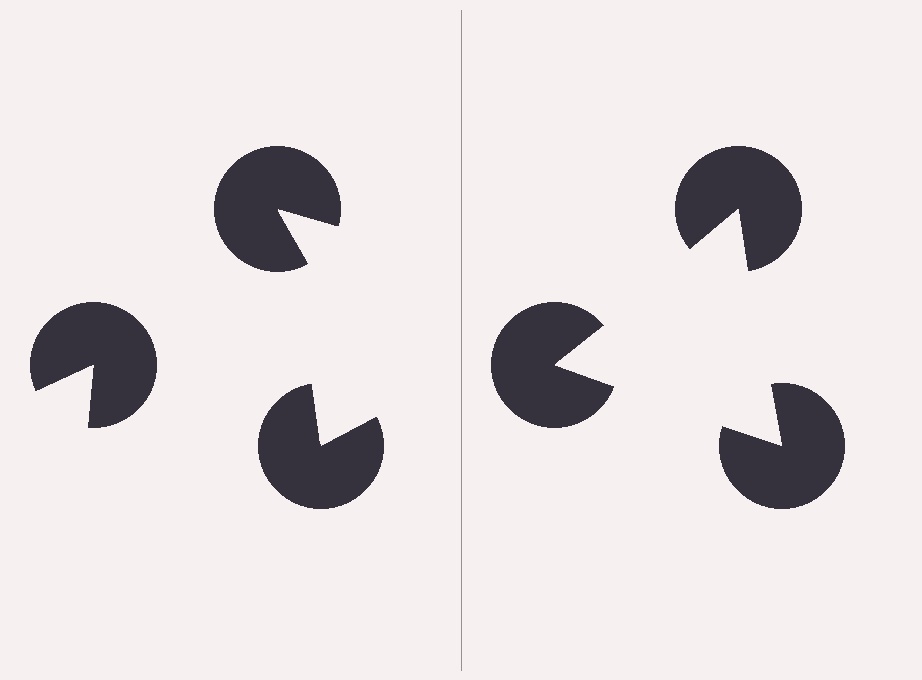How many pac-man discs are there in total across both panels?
6 — 3 on each side.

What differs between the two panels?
The pac-man discs are positioned identically on both sides; only the wedge orientations differ. On the right they align to a triangle; on the left they are misaligned.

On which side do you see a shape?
An illusory triangle appears on the right side. On the left side the wedge cuts are rotated, so no coherent shape forms.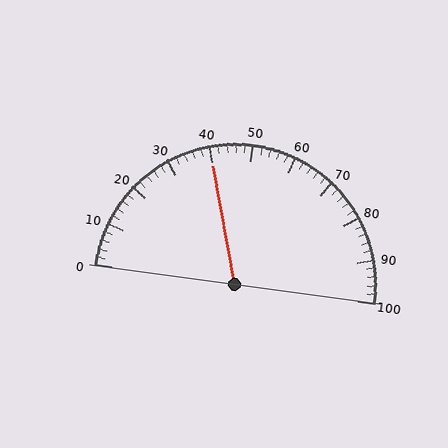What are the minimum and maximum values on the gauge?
The gauge ranges from 0 to 100.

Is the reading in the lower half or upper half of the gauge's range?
The reading is in the lower half of the range (0 to 100).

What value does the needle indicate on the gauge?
The needle indicates approximately 40.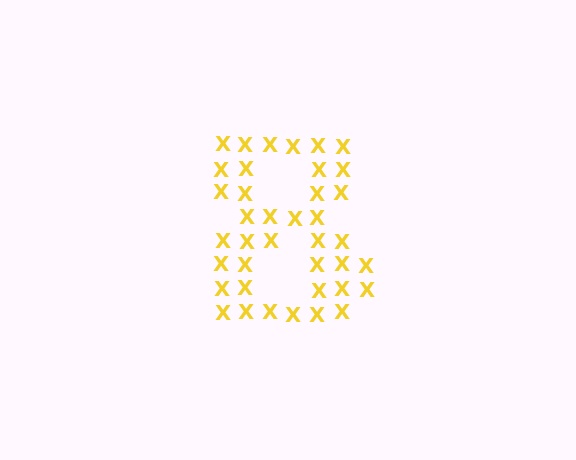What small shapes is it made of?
It is made of small letter X's.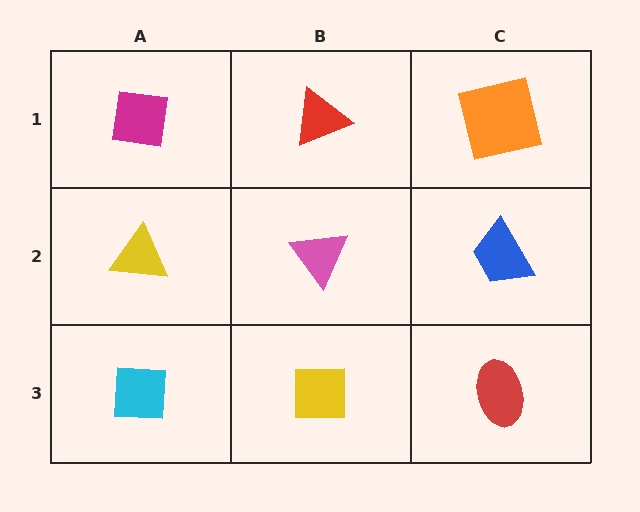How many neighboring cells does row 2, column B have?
4.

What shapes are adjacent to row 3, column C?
A blue trapezoid (row 2, column C), a yellow square (row 3, column B).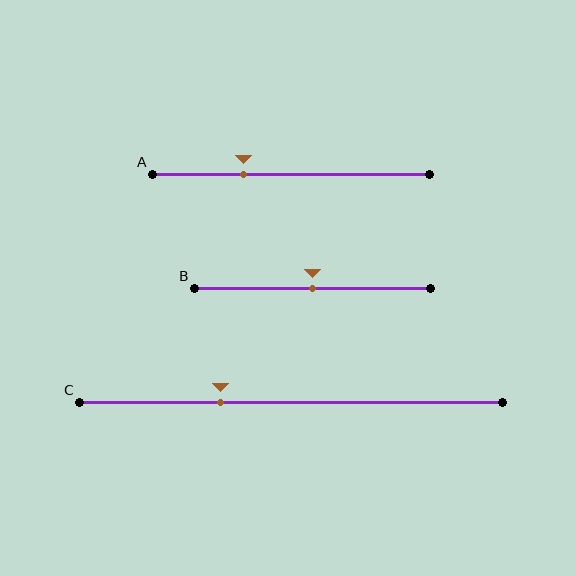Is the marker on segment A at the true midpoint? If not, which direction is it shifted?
No, the marker on segment A is shifted to the left by about 17% of the segment length.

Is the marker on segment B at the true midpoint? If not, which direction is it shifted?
Yes, the marker on segment B is at the true midpoint.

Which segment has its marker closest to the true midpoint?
Segment B has its marker closest to the true midpoint.